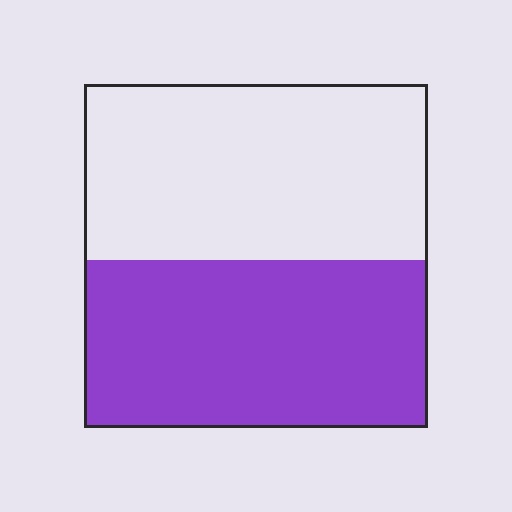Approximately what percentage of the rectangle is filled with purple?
Approximately 50%.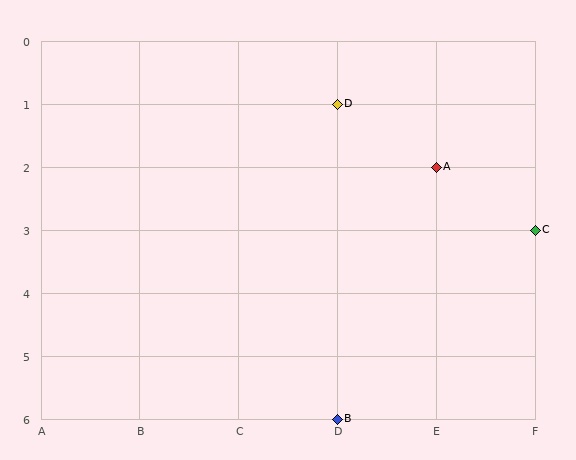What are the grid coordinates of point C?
Point C is at grid coordinates (F, 3).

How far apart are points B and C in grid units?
Points B and C are 2 columns and 3 rows apart (about 3.6 grid units diagonally).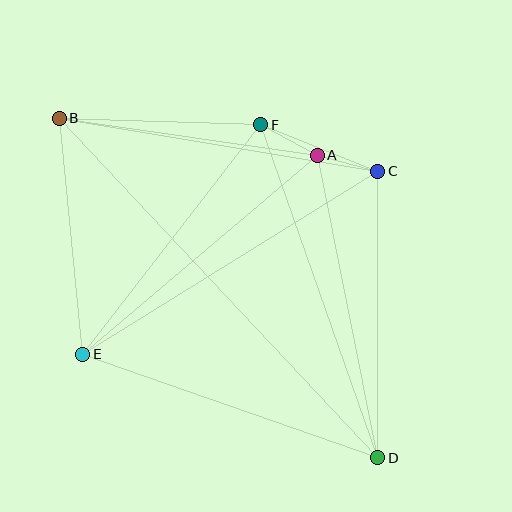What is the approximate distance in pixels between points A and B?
The distance between A and B is approximately 260 pixels.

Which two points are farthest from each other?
Points B and D are farthest from each other.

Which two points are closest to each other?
Points A and C are closest to each other.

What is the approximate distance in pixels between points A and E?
The distance between A and E is approximately 308 pixels.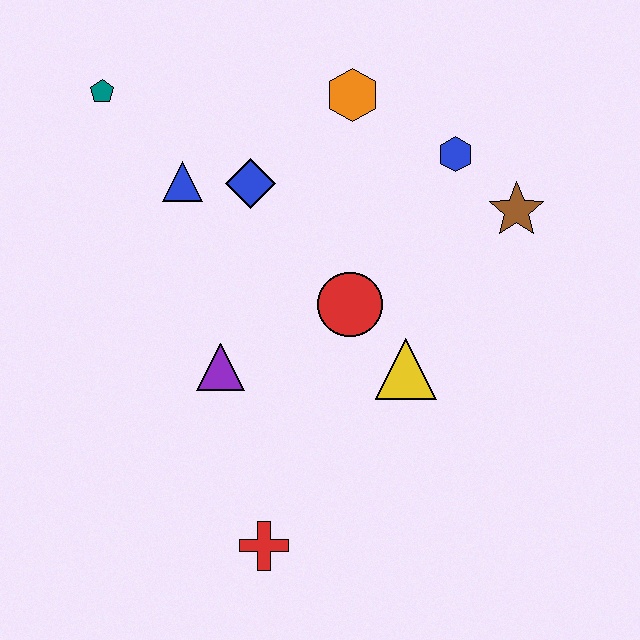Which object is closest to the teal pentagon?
The blue triangle is closest to the teal pentagon.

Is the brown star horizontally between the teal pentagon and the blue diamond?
No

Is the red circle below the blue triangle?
Yes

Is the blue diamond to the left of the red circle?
Yes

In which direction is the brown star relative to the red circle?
The brown star is to the right of the red circle.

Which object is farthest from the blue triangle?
The red cross is farthest from the blue triangle.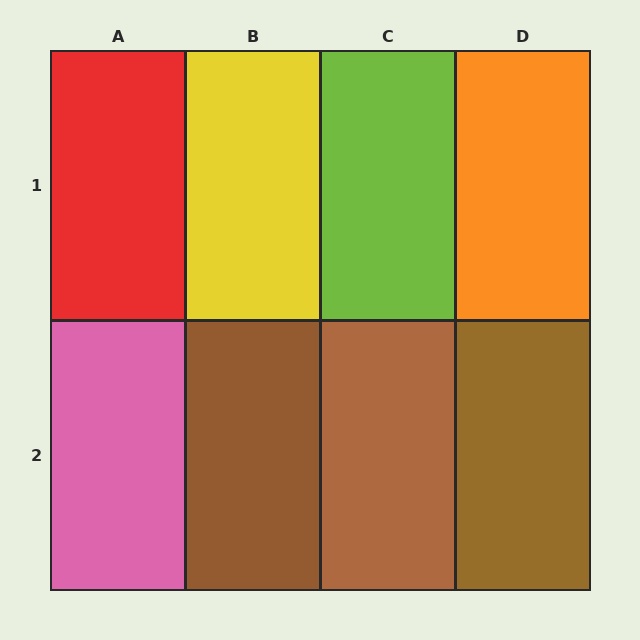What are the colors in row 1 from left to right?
Red, yellow, lime, orange.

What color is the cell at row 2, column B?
Brown.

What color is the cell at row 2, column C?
Brown.